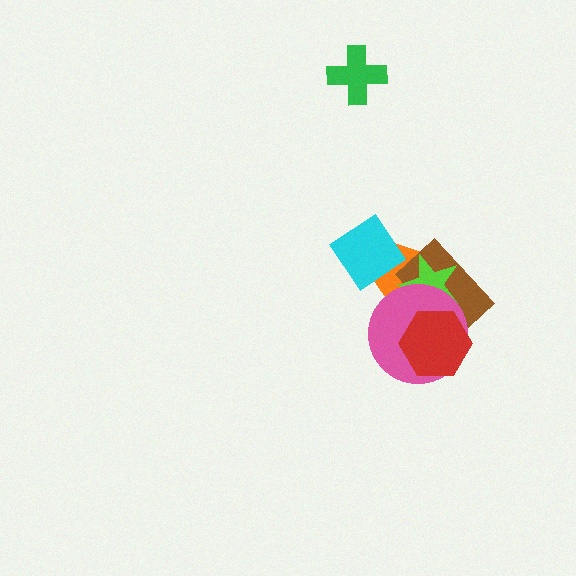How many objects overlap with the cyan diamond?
1 object overlaps with the cyan diamond.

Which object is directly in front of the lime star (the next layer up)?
The pink circle is directly in front of the lime star.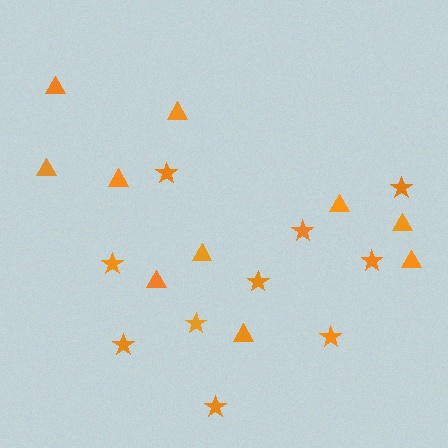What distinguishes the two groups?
There are 2 groups: one group of triangles (10) and one group of stars (10).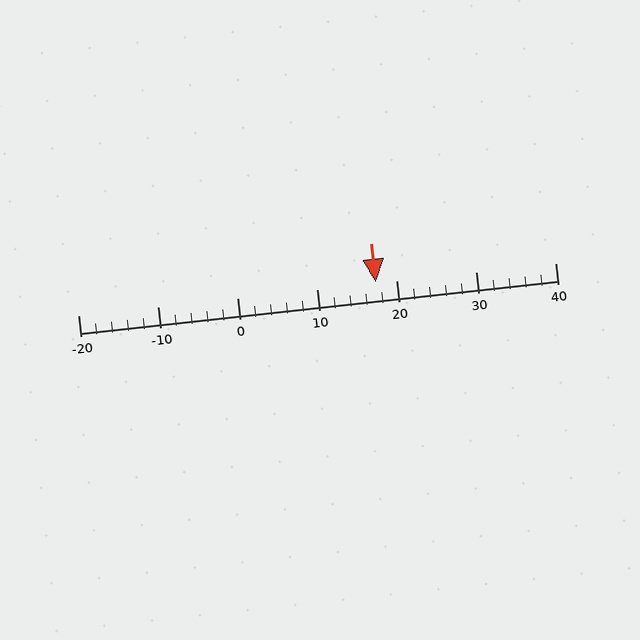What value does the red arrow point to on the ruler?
The red arrow points to approximately 17.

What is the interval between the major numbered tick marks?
The major tick marks are spaced 10 units apart.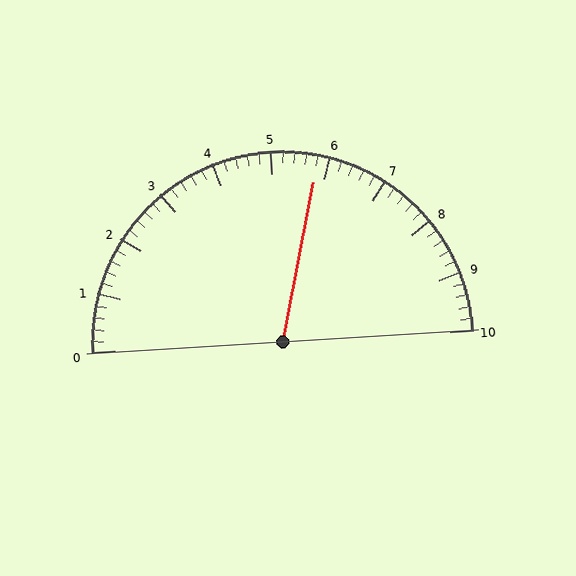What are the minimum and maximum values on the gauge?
The gauge ranges from 0 to 10.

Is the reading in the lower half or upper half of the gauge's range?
The reading is in the upper half of the range (0 to 10).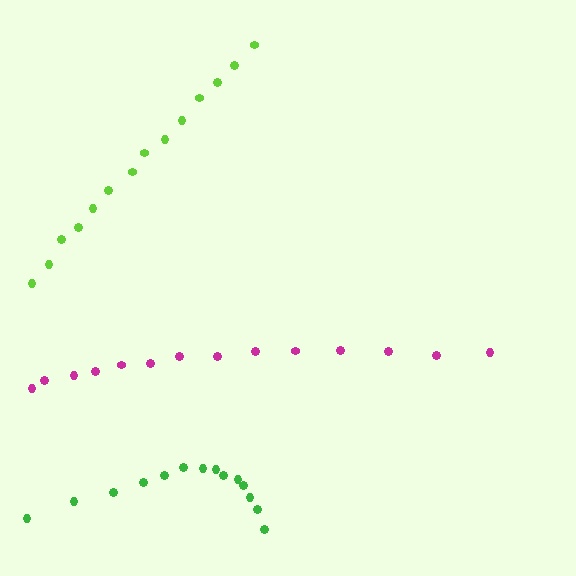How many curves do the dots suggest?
There are 3 distinct paths.